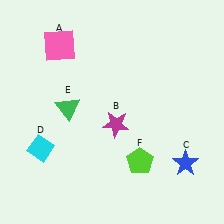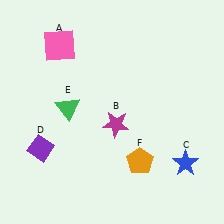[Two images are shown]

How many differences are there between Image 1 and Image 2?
There are 2 differences between the two images.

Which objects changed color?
D changed from cyan to purple. F changed from lime to orange.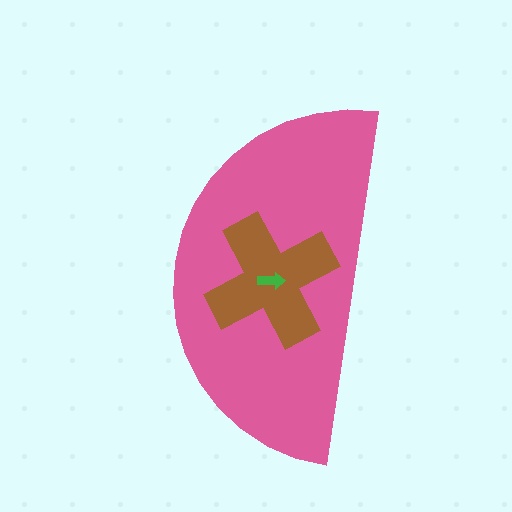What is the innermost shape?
The green arrow.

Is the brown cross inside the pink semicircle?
Yes.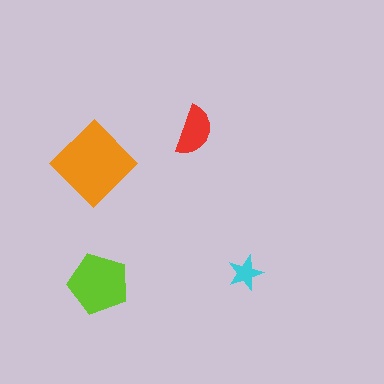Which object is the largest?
The orange diamond.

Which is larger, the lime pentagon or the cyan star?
The lime pentagon.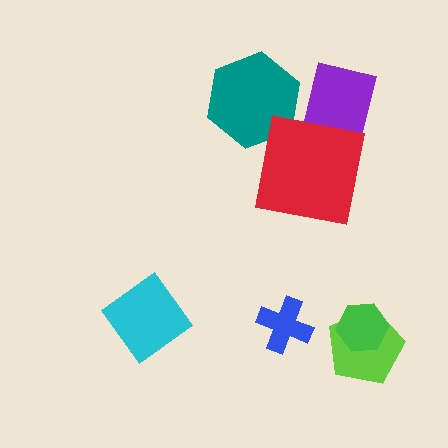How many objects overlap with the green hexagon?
1 object overlaps with the green hexagon.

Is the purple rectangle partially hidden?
Yes, it is partially covered by another shape.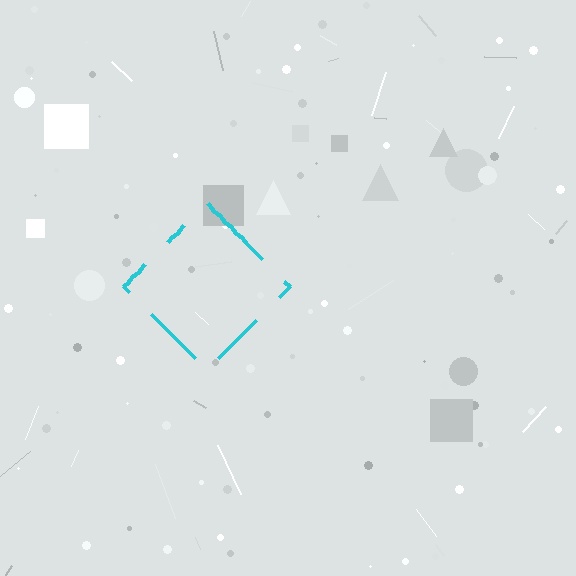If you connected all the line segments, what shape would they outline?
They would outline a diamond.